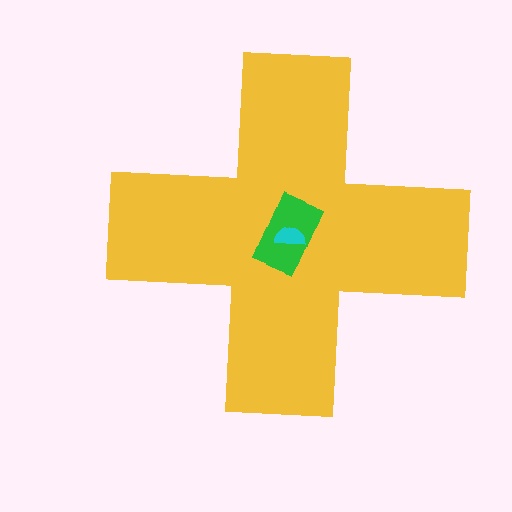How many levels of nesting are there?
3.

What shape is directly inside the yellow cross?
The green rectangle.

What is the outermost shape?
The yellow cross.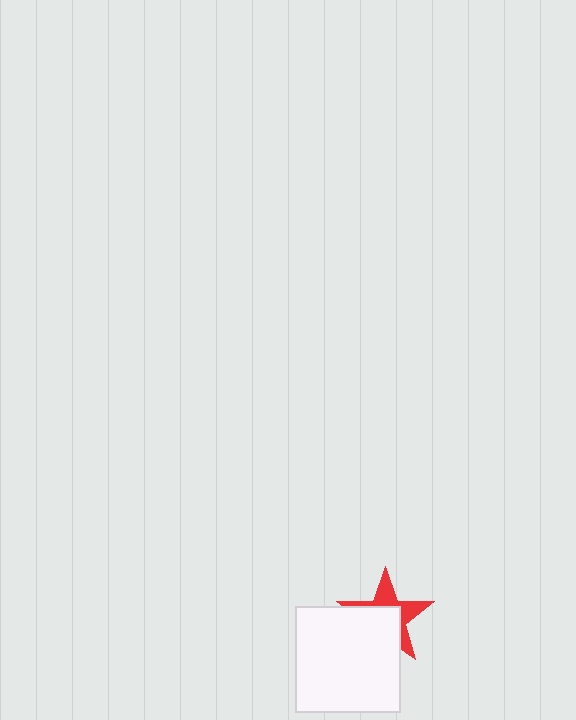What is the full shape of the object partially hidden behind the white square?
The partially hidden object is a red star.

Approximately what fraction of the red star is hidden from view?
Roughly 56% of the red star is hidden behind the white square.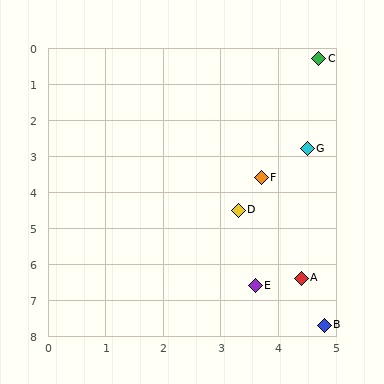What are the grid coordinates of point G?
Point G is at approximately (4.5, 2.8).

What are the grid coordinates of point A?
Point A is at approximately (4.4, 6.4).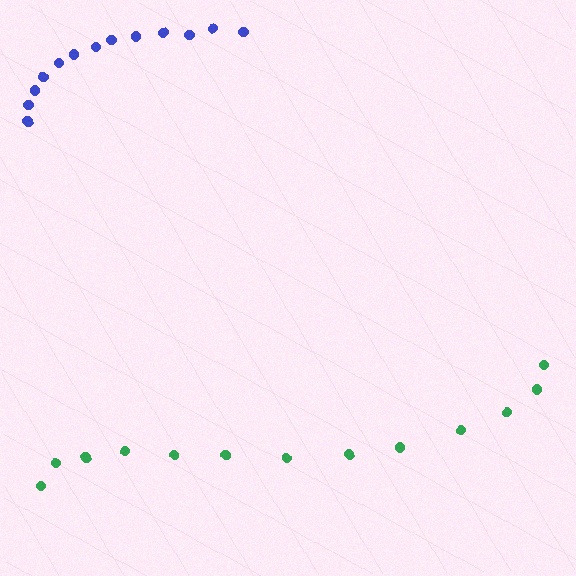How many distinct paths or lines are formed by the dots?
There are 2 distinct paths.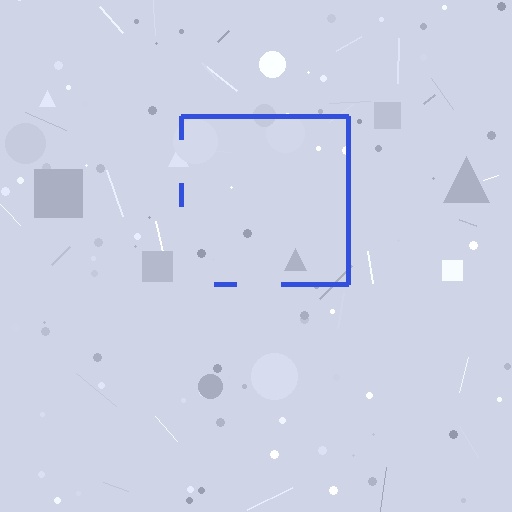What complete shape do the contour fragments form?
The contour fragments form a square.